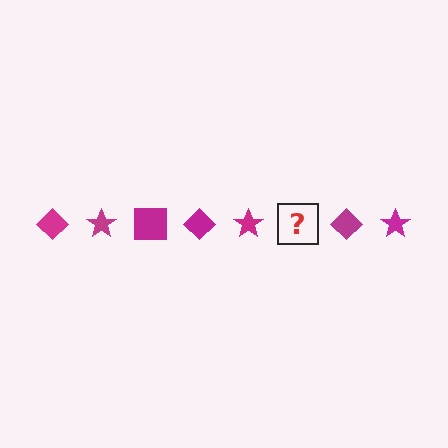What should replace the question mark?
The question mark should be replaced with a magenta square.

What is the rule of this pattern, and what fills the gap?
The rule is that the pattern cycles through diamond, star, square shapes in magenta. The gap should be filled with a magenta square.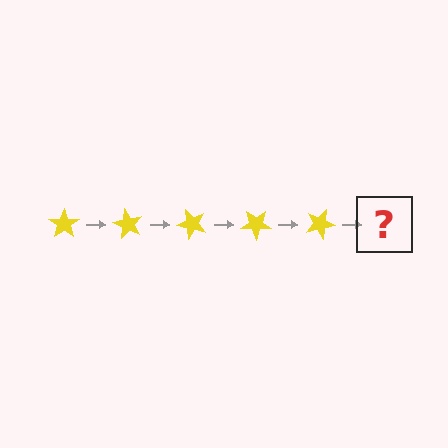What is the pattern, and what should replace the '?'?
The pattern is that the star rotates 60 degrees each step. The '?' should be a yellow star rotated 300 degrees.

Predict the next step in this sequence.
The next step is a yellow star rotated 300 degrees.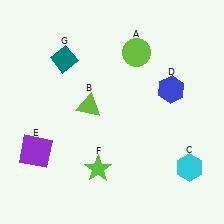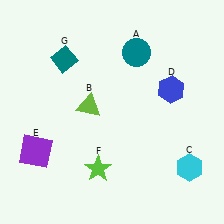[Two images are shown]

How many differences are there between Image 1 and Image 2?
There is 1 difference between the two images.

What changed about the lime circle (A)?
In Image 1, A is lime. In Image 2, it changed to teal.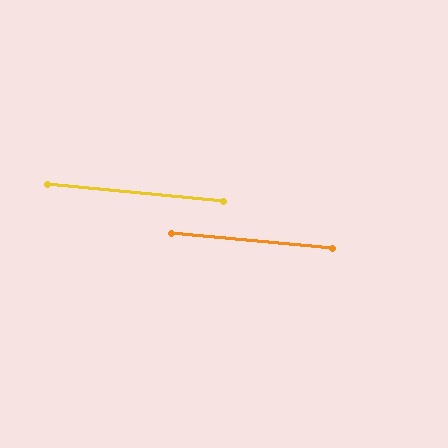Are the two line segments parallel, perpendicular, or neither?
Parallel — their directions differ by only 0.2°.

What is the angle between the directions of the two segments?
Approximately 0 degrees.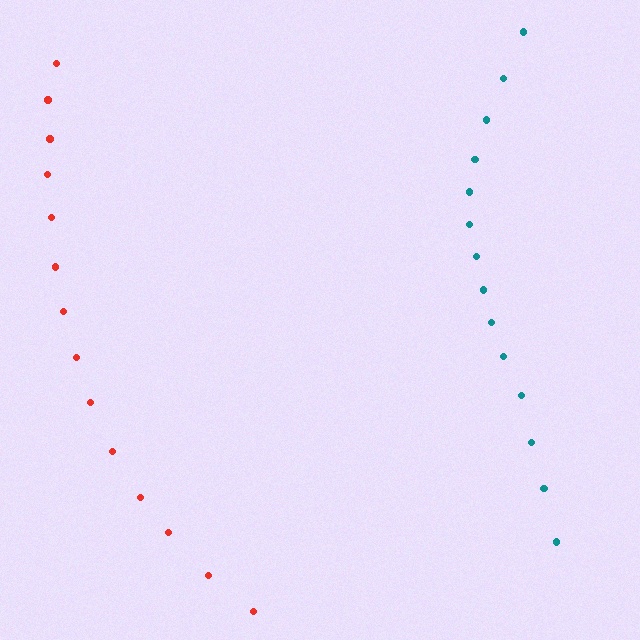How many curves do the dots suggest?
There are 2 distinct paths.